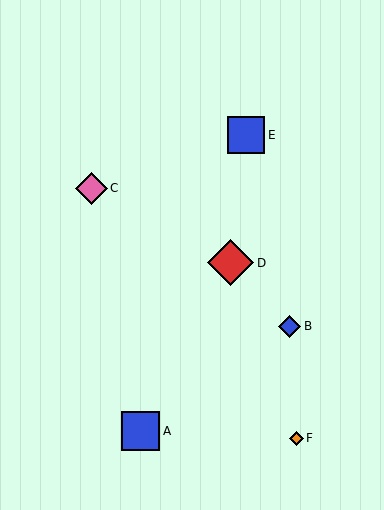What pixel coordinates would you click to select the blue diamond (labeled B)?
Click at (290, 326) to select the blue diamond B.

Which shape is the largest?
The red diamond (labeled D) is the largest.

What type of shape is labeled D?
Shape D is a red diamond.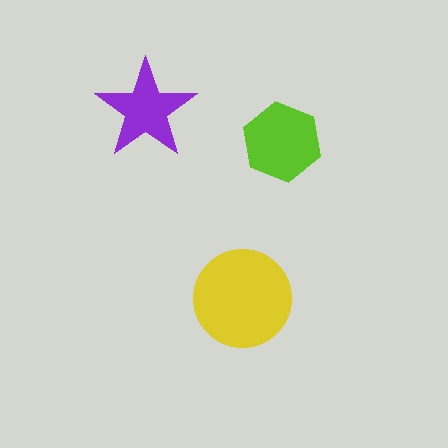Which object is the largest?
The yellow circle.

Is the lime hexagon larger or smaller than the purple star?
Larger.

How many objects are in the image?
There are 3 objects in the image.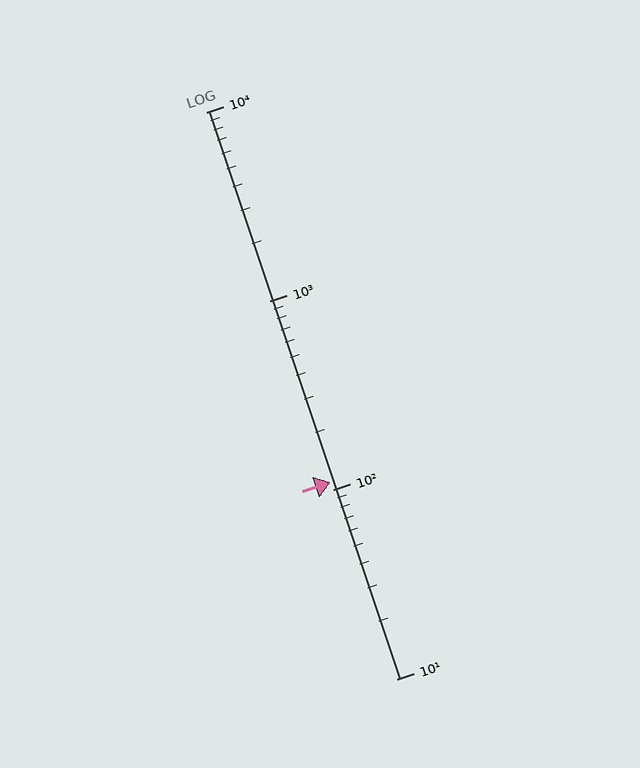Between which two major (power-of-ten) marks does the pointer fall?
The pointer is between 100 and 1000.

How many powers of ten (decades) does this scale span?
The scale spans 3 decades, from 10 to 10000.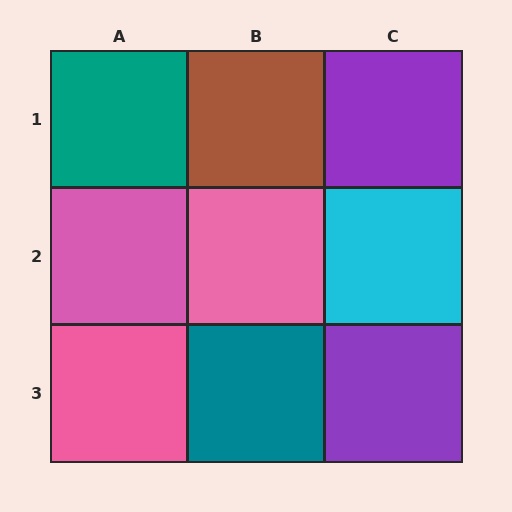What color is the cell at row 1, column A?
Teal.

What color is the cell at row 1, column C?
Purple.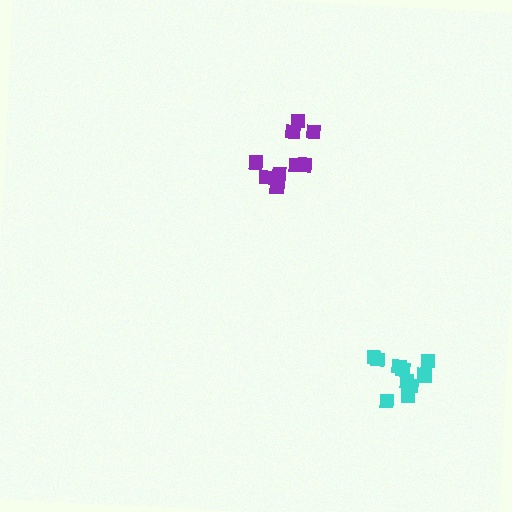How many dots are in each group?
Group 1: 10 dots, Group 2: 9 dots (19 total).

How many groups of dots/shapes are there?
There are 2 groups.